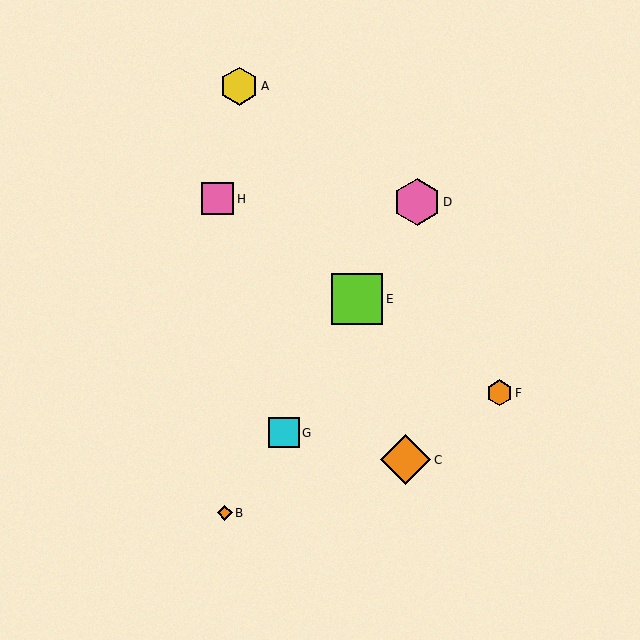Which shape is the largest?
The lime square (labeled E) is the largest.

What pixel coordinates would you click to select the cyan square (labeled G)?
Click at (284, 433) to select the cyan square G.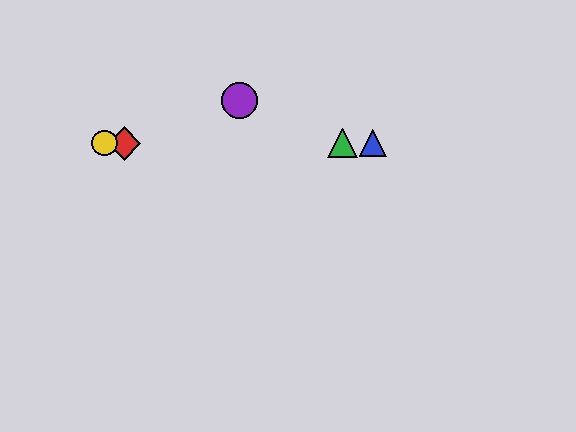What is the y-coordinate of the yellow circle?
The yellow circle is at y≈143.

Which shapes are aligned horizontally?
The red diamond, the blue triangle, the green triangle, the yellow circle are aligned horizontally.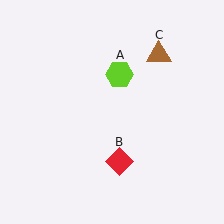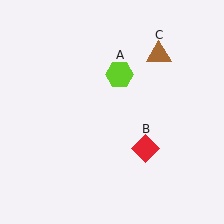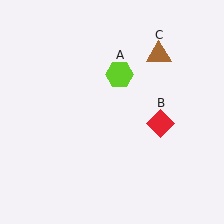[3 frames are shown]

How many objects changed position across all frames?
1 object changed position: red diamond (object B).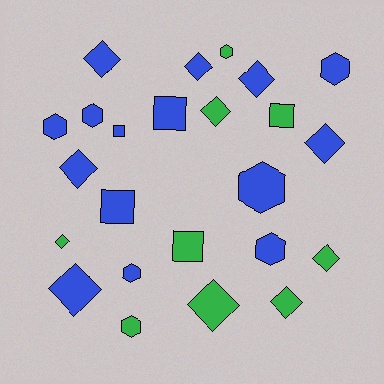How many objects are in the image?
There are 24 objects.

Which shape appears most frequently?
Diamond, with 11 objects.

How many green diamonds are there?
There are 5 green diamonds.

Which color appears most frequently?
Blue, with 15 objects.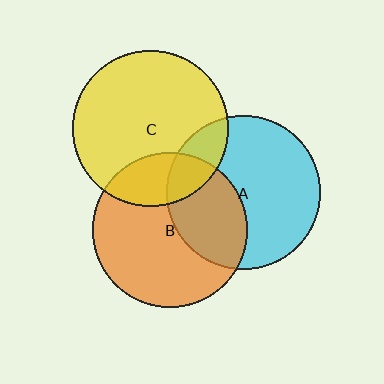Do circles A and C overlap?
Yes.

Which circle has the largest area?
Circle C (yellow).